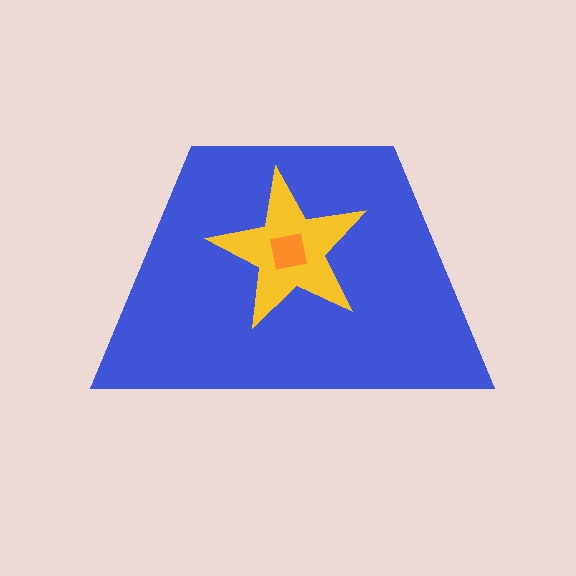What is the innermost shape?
The orange square.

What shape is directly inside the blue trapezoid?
The yellow star.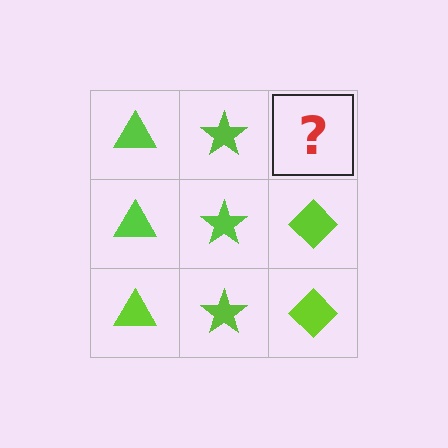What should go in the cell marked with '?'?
The missing cell should contain a lime diamond.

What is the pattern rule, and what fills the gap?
The rule is that each column has a consistent shape. The gap should be filled with a lime diamond.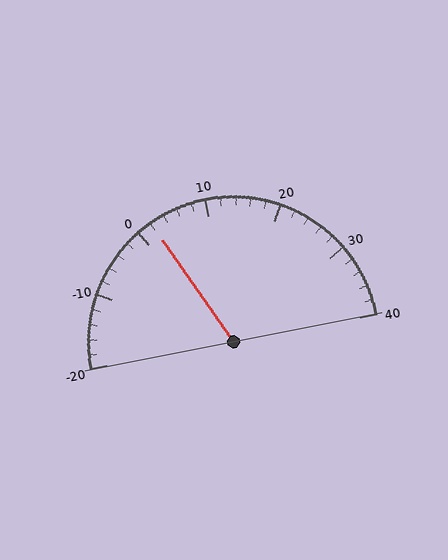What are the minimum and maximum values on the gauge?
The gauge ranges from -20 to 40.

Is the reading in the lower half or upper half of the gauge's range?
The reading is in the lower half of the range (-20 to 40).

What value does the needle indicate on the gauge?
The needle indicates approximately 2.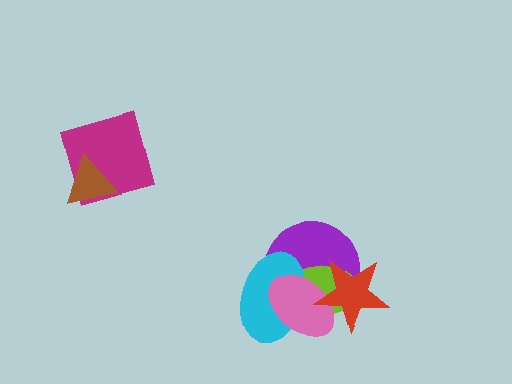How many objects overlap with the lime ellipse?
4 objects overlap with the lime ellipse.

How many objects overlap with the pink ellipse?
4 objects overlap with the pink ellipse.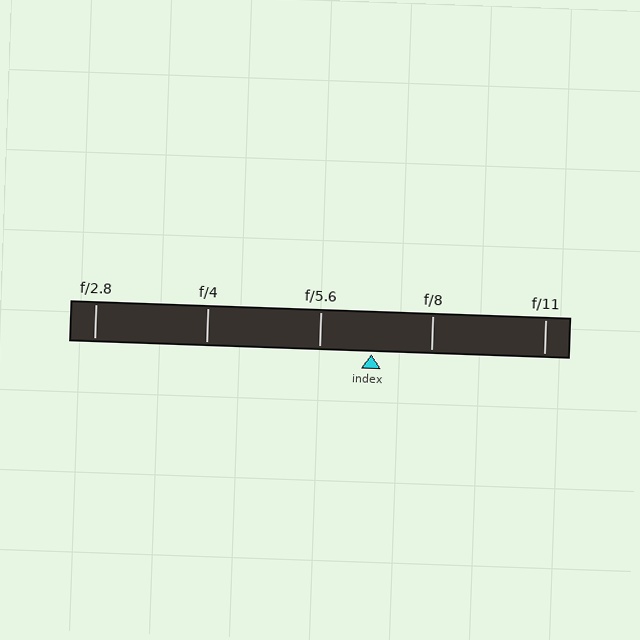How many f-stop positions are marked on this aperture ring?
There are 5 f-stop positions marked.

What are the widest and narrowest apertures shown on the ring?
The widest aperture shown is f/2.8 and the narrowest is f/11.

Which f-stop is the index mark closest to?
The index mark is closest to f/5.6.